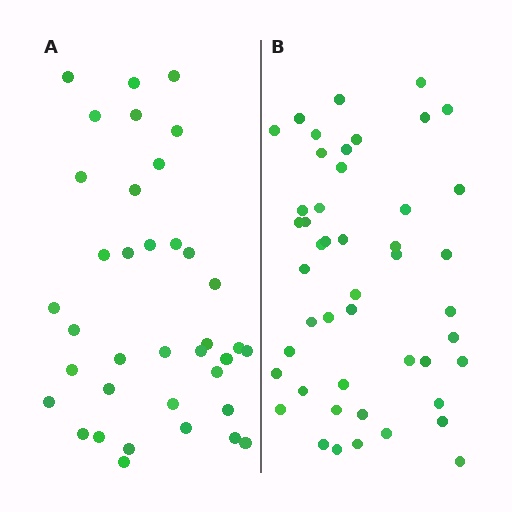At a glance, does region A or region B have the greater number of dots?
Region B (the right region) has more dots.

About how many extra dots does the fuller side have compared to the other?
Region B has roughly 10 or so more dots than region A.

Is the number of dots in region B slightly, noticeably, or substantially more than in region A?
Region B has noticeably more, but not dramatically so. The ratio is roughly 1.3 to 1.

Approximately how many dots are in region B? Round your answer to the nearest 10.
About 50 dots. (The exact count is 47, which rounds to 50.)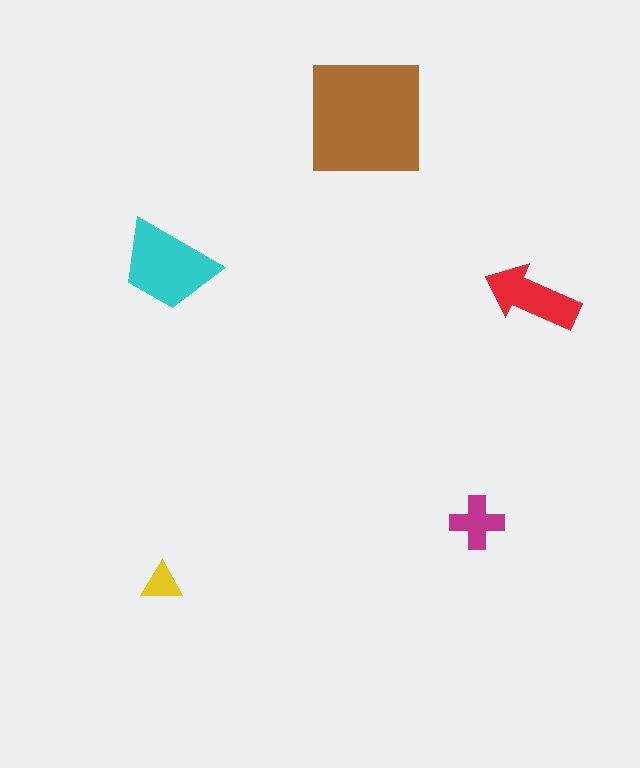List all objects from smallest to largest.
The yellow triangle, the magenta cross, the red arrow, the cyan trapezoid, the brown square.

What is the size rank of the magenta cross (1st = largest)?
4th.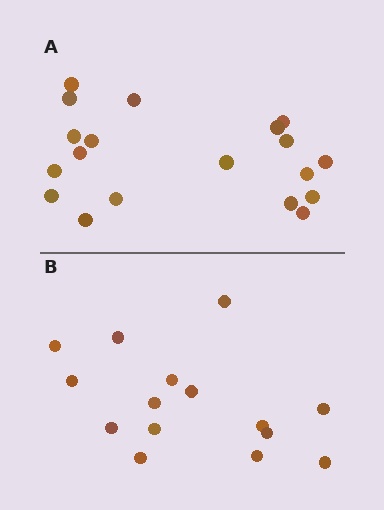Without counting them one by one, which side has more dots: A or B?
Region A (the top region) has more dots.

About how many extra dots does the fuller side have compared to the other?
Region A has about 4 more dots than region B.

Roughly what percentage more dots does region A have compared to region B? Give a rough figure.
About 25% more.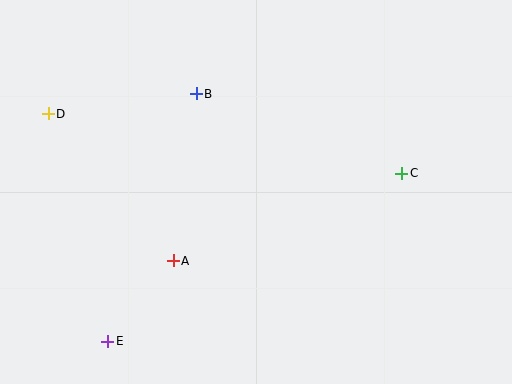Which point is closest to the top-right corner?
Point C is closest to the top-right corner.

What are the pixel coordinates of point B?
Point B is at (196, 94).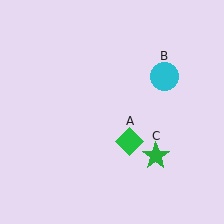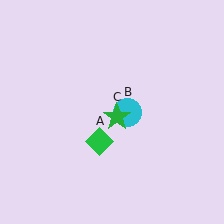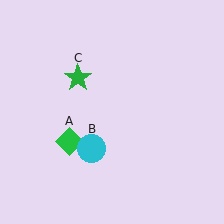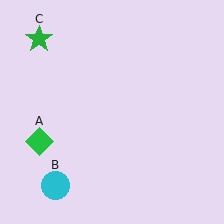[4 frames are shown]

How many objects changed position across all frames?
3 objects changed position: green diamond (object A), cyan circle (object B), green star (object C).